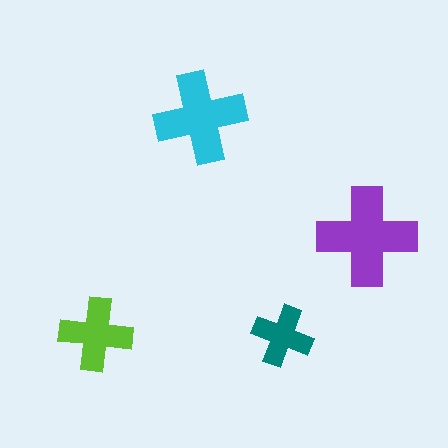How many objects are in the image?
There are 4 objects in the image.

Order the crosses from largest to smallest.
the purple one, the cyan one, the lime one, the teal one.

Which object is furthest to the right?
The purple cross is rightmost.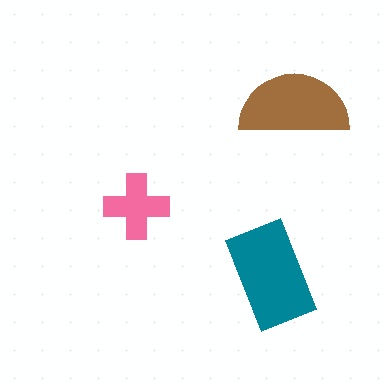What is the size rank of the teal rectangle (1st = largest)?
1st.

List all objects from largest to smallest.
The teal rectangle, the brown semicircle, the pink cross.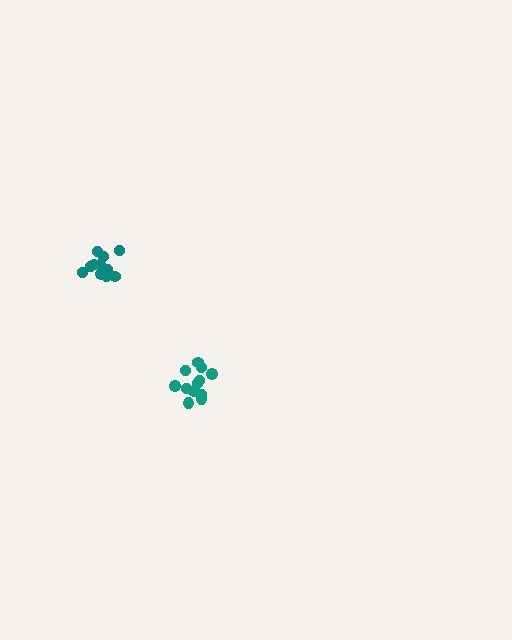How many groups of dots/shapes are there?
There are 2 groups.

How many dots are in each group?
Group 1: 11 dots, Group 2: 12 dots (23 total).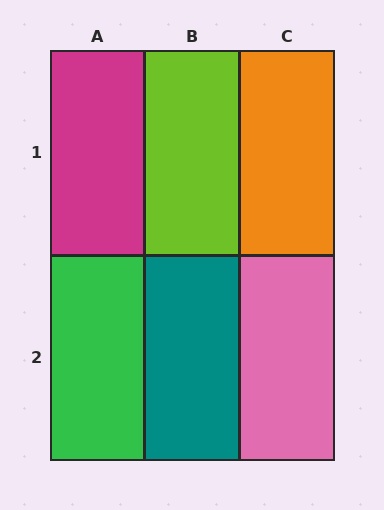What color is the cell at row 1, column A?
Magenta.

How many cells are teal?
1 cell is teal.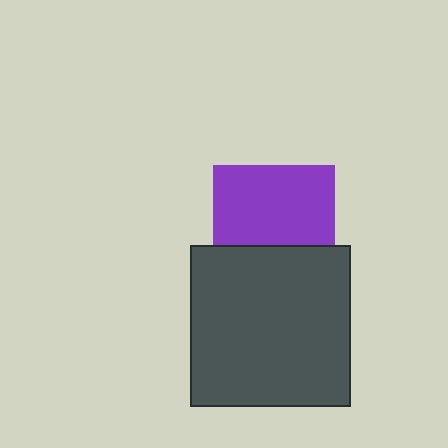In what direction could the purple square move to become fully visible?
The purple square could move up. That would shift it out from behind the dark gray square entirely.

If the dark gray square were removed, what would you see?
You would see the complete purple square.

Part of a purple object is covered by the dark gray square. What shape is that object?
It is a square.